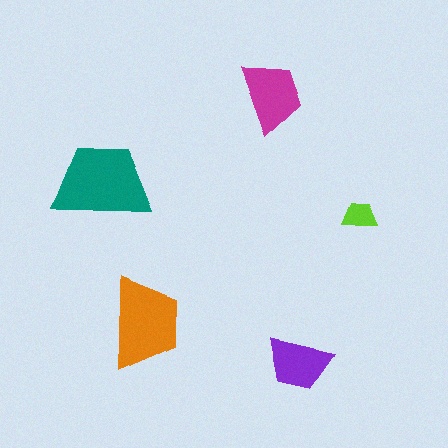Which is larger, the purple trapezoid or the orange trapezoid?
The orange one.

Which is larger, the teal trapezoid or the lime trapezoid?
The teal one.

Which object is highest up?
The magenta trapezoid is topmost.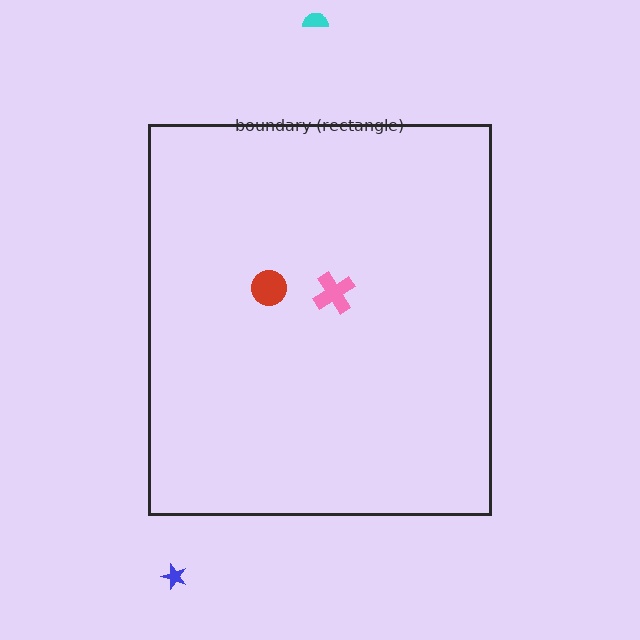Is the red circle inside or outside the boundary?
Inside.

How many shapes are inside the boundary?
2 inside, 2 outside.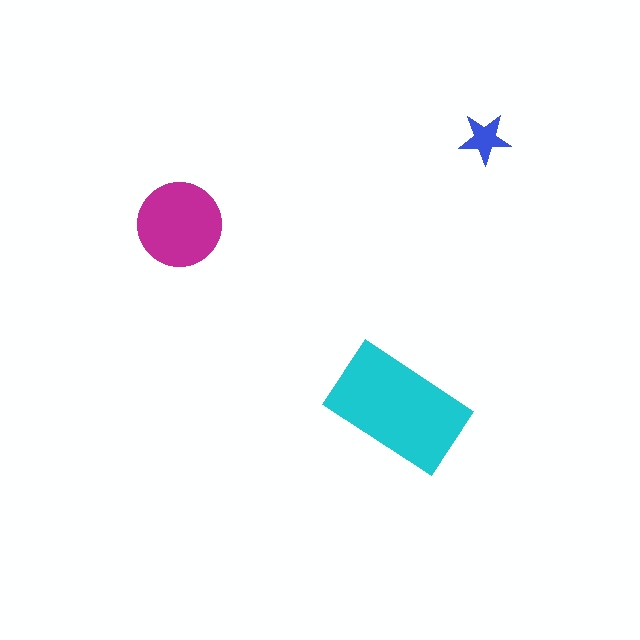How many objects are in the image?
There are 3 objects in the image.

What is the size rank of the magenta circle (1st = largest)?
2nd.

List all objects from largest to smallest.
The cyan rectangle, the magenta circle, the blue star.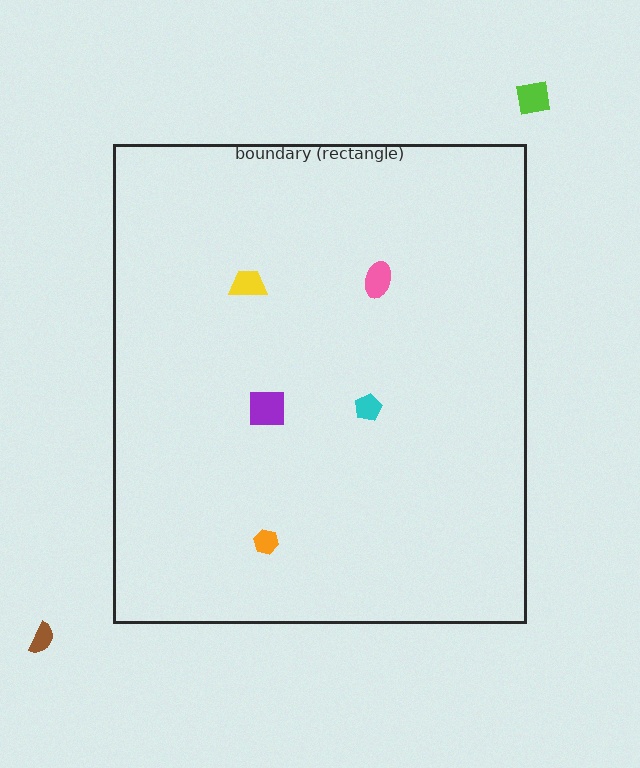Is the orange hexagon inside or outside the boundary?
Inside.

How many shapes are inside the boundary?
5 inside, 2 outside.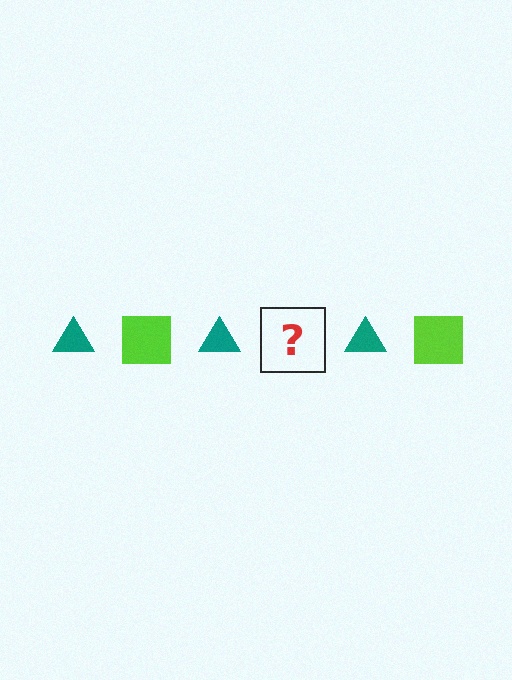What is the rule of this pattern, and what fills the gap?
The rule is that the pattern alternates between teal triangle and lime square. The gap should be filled with a lime square.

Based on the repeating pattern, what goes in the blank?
The blank should be a lime square.